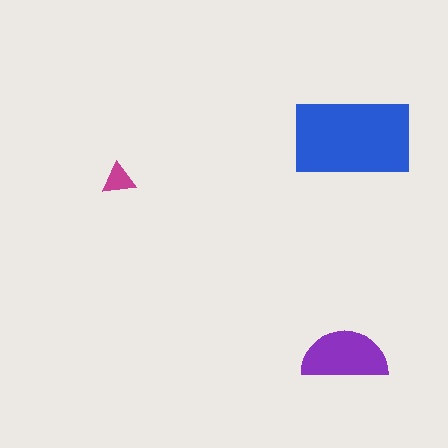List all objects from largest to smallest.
The blue rectangle, the purple semicircle, the magenta triangle.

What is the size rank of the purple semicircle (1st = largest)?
2nd.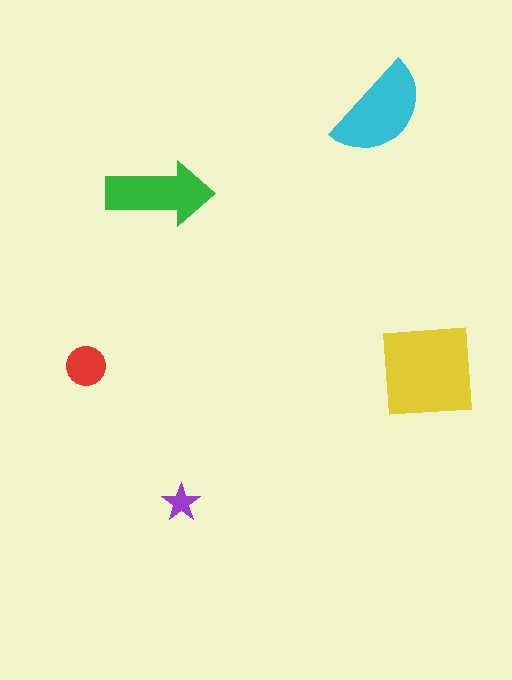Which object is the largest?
The yellow square.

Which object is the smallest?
The purple star.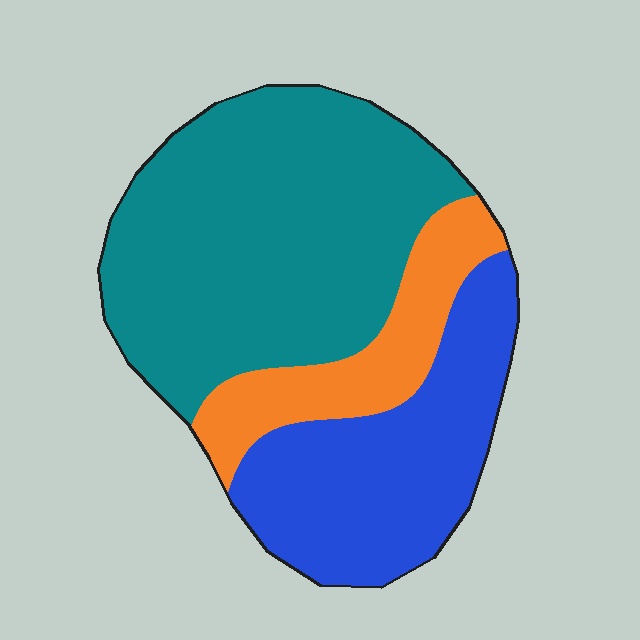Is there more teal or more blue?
Teal.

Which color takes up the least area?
Orange, at roughly 15%.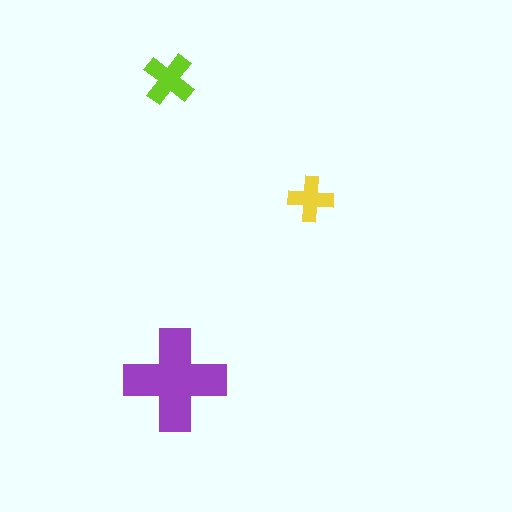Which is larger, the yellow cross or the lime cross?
The lime one.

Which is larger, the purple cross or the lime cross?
The purple one.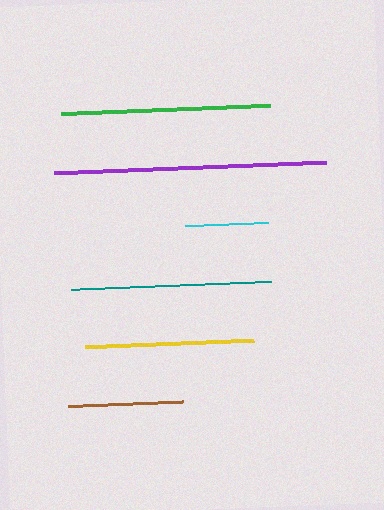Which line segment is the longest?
The purple line is the longest at approximately 272 pixels.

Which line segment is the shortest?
The cyan line is the shortest at approximately 83 pixels.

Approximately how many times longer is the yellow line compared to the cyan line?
The yellow line is approximately 2.0 times the length of the cyan line.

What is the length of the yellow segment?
The yellow segment is approximately 169 pixels long.